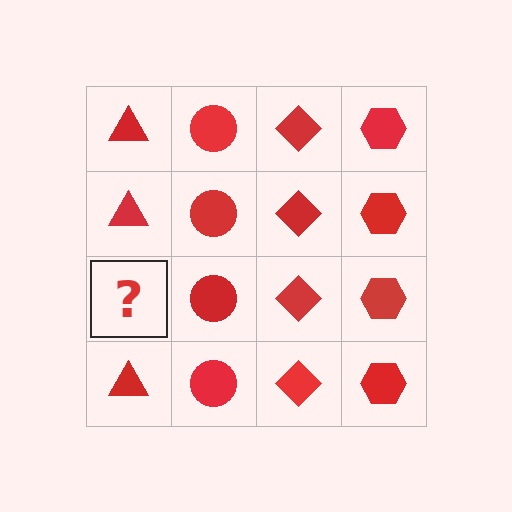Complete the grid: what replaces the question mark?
The question mark should be replaced with a red triangle.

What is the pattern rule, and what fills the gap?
The rule is that each column has a consistent shape. The gap should be filled with a red triangle.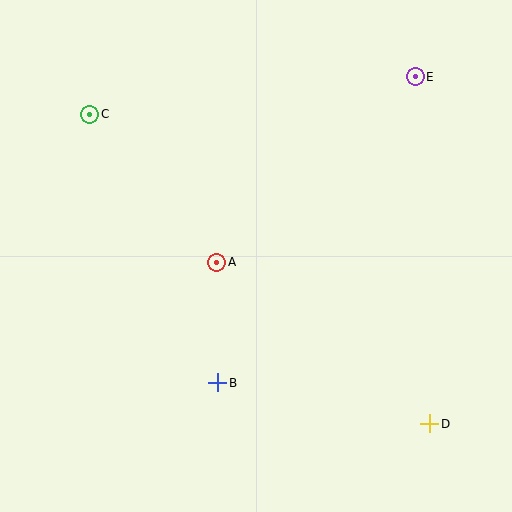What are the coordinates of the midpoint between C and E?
The midpoint between C and E is at (253, 96).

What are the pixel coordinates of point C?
Point C is at (90, 114).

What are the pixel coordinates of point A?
Point A is at (217, 262).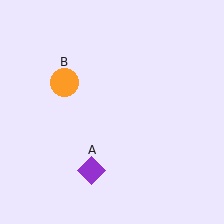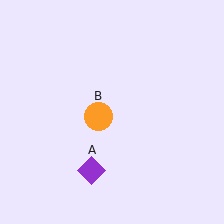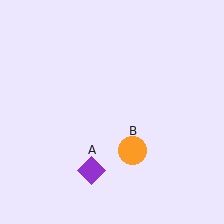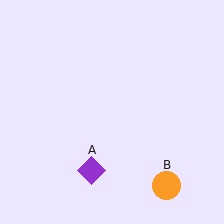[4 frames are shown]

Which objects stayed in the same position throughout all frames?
Purple diamond (object A) remained stationary.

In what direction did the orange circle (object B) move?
The orange circle (object B) moved down and to the right.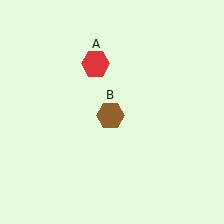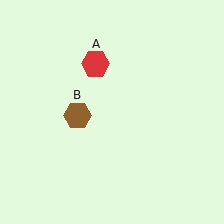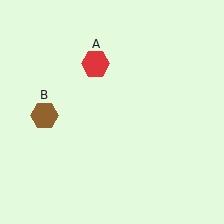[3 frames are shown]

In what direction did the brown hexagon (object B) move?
The brown hexagon (object B) moved left.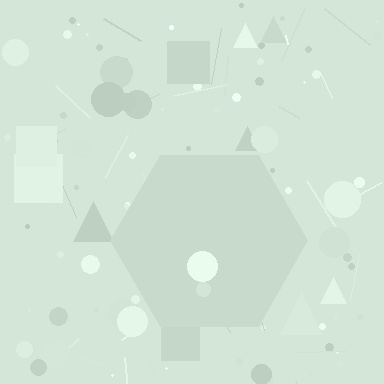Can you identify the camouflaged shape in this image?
The camouflaged shape is a hexagon.